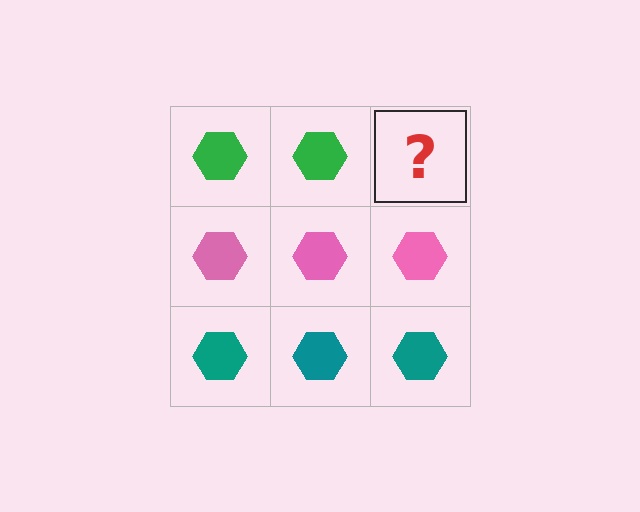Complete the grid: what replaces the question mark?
The question mark should be replaced with a green hexagon.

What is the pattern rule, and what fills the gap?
The rule is that each row has a consistent color. The gap should be filled with a green hexagon.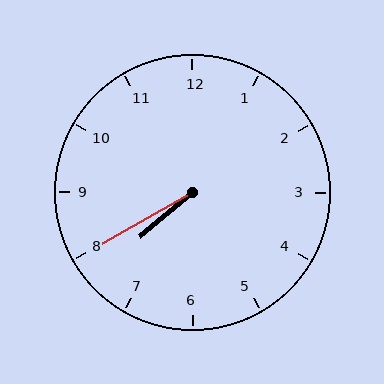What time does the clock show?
7:40.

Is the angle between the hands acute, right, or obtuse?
It is acute.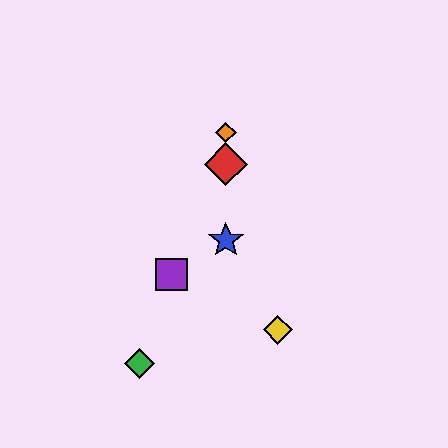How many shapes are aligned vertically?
3 shapes (the red diamond, the blue star, the orange diamond) are aligned vertically.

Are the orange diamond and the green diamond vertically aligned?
No, the orange diamond is at x≈226 and the green diamond is at x≈139.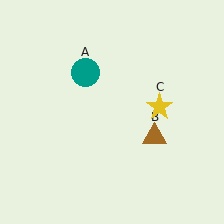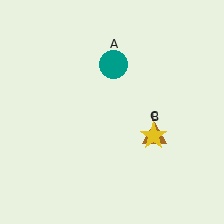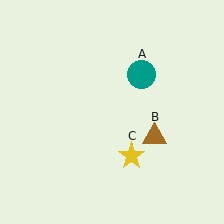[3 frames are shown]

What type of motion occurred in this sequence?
The teal circle (object A), yellow star (object C) rotated clockwise around the center of the scene.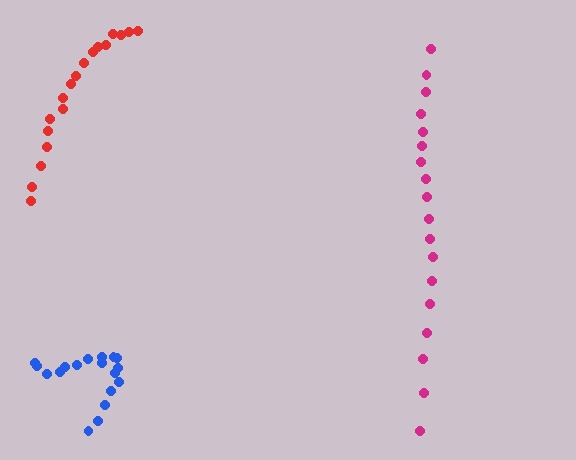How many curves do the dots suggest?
There are 3 distinct paths.